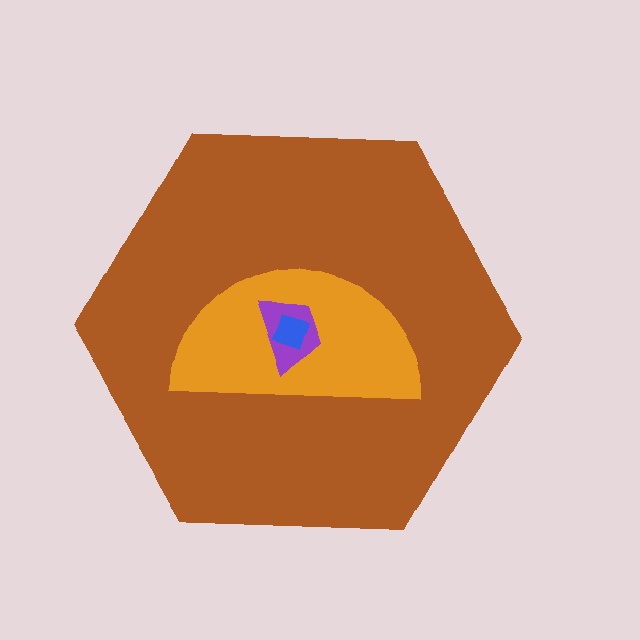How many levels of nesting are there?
4.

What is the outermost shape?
The brown hexagon.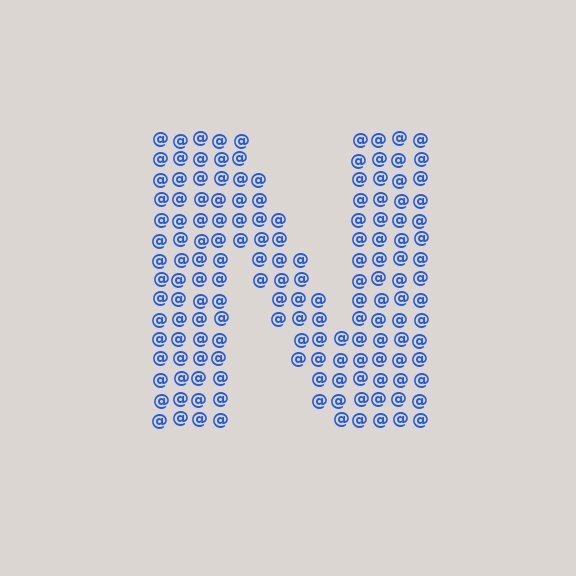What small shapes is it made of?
It is made of small at signs.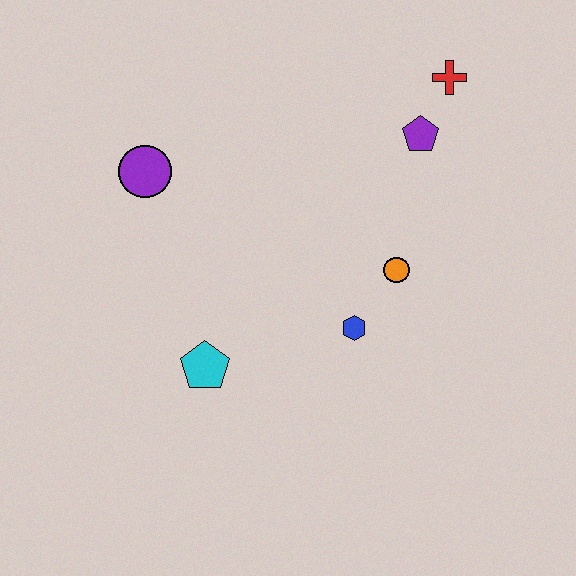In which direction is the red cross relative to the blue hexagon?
The red cross is above the blue hexagon.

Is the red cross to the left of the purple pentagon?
No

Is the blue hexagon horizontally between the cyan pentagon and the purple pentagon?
Yes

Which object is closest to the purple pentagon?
The red cross is closest to the purple pentagon.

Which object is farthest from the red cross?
The cyan pentagon is farthest from the red cross.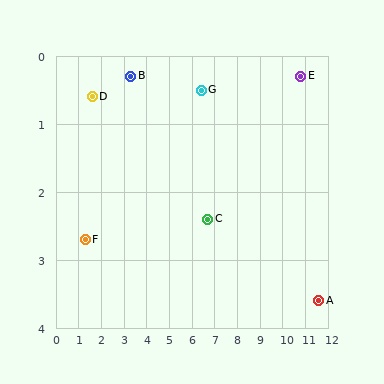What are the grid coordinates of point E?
Point E is at approximately (10.8, 0.3).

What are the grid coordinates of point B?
Point B is at approximately (3.3, 0.3).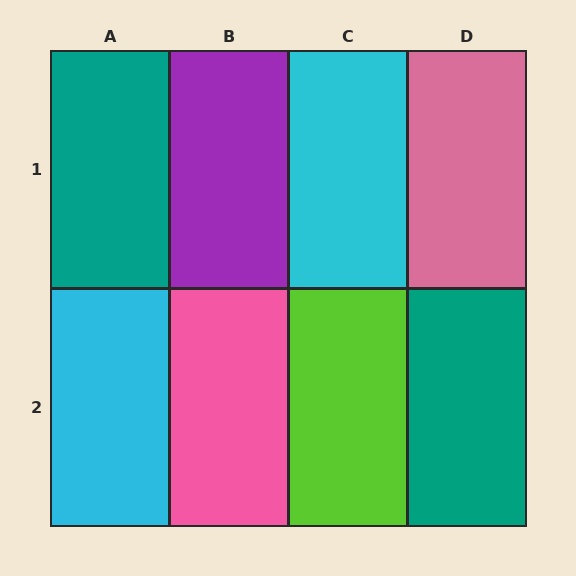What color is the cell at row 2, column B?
Pink.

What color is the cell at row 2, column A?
Cyan.